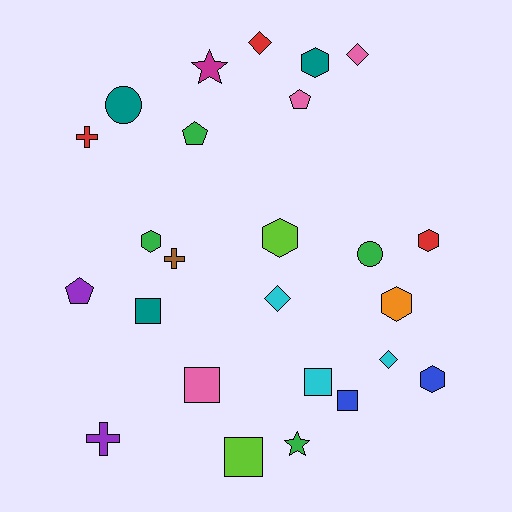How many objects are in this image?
There are 25 objects.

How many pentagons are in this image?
There are 3 pentagons.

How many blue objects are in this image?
There are 2 blue objects.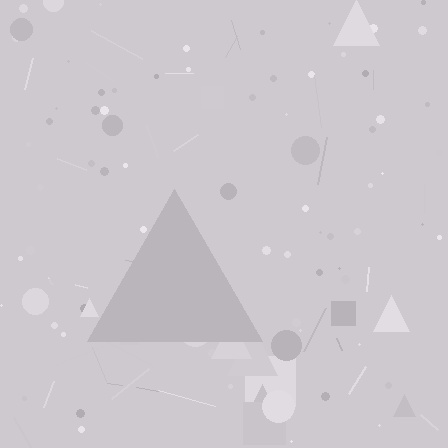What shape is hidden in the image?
A triangle is hidden in the image.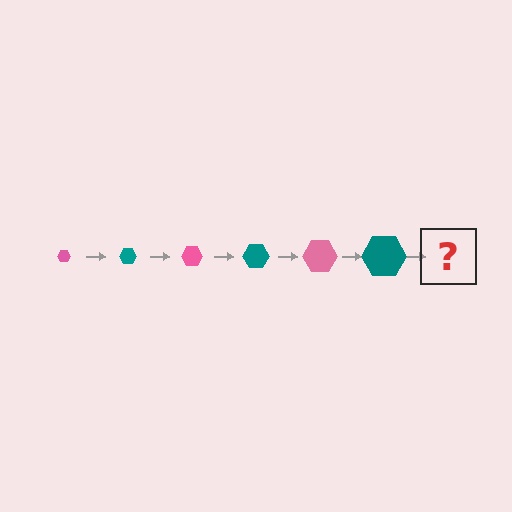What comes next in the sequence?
The next element should be a pink hexagon, larger than the previous one.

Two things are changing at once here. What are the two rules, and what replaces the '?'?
The two rules are that the hexagon grows larger each step and the color cycles through pink and teal. The '?' should be a pink hexagon, larger than the previous one.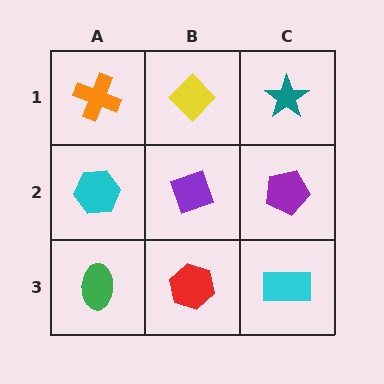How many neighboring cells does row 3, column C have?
2.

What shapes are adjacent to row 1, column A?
A cyan hexagon (row 2, column A), a yellow diamond (row 1, column B).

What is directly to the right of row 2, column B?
A purple pentagon.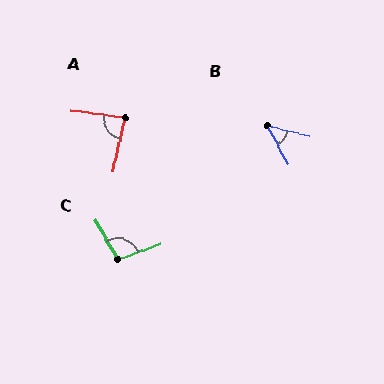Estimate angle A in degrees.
Approximately 85 degrees.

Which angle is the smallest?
B, at approximately 48 degrees.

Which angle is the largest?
C, at approximately 101 degrees.